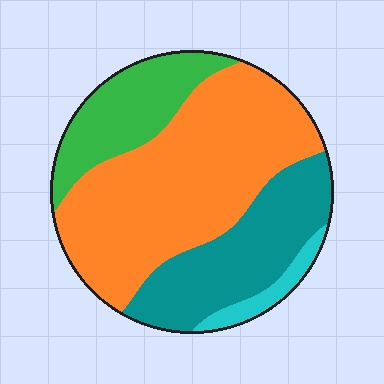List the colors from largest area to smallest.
From largest to smallest: orange, teal, green, cyan.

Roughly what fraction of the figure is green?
Green takes up between a sixth and a third of the figure.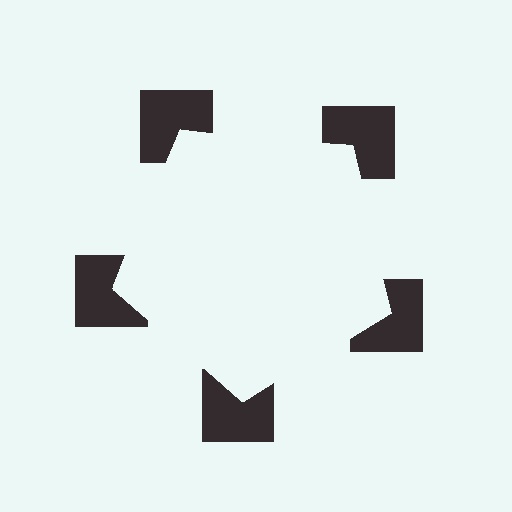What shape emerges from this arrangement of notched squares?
An illusory pentagon — its edges are inferred from the aligned wedge cuts in the notched squares, not physically drawn.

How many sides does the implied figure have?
5 sides.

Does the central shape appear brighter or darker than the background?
It typically appears slightly brighter than the background, even though no actual brightness change is drawn.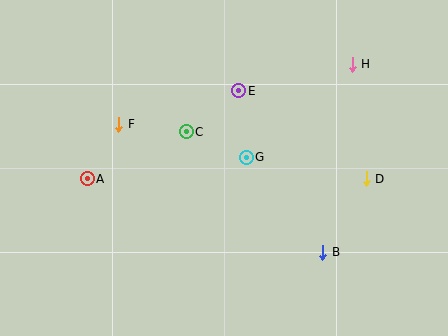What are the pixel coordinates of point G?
Point G is at (246, 157).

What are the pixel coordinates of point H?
Point H is at (352, 64).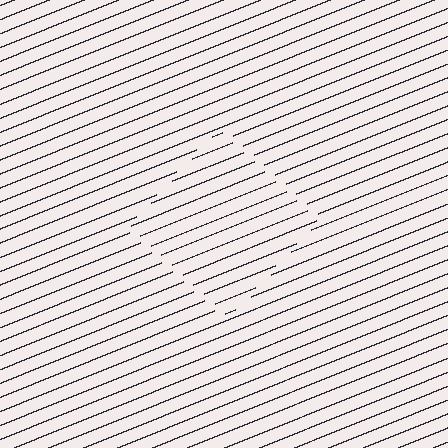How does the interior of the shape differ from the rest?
The interior of the shape contains the same grating, shifted by half a period — the contour is defined by the phase discontinuity where line-ends from the inner and outer gratings abut.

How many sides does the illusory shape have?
4 sides — the line-ends trace a square.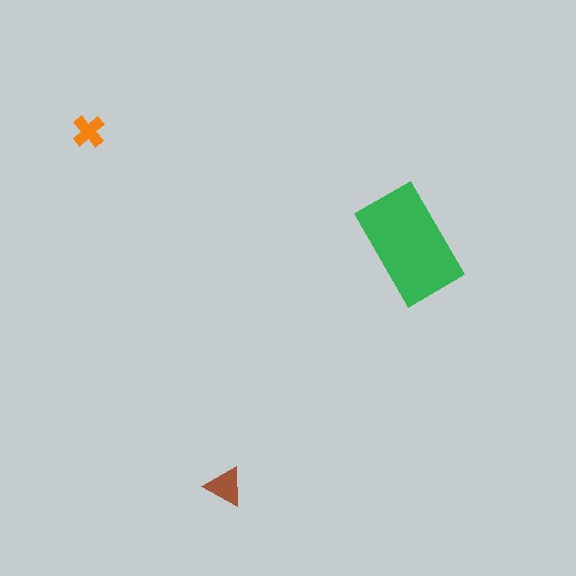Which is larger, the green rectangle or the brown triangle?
The green rectangle.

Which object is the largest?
The green rectangle.